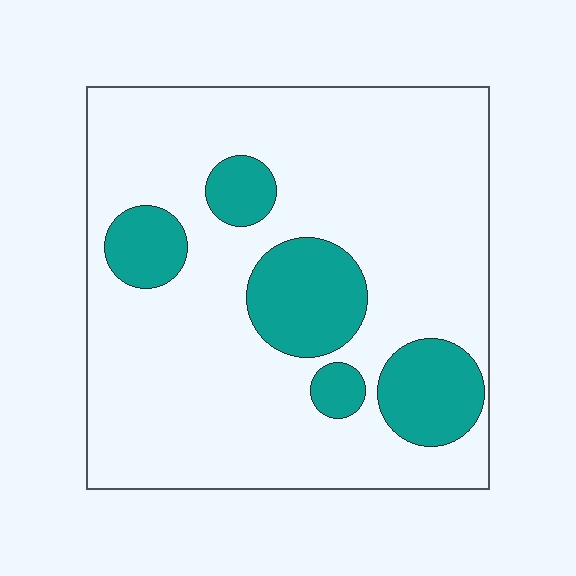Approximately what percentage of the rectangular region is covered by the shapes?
Approximately 20%.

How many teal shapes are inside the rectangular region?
5.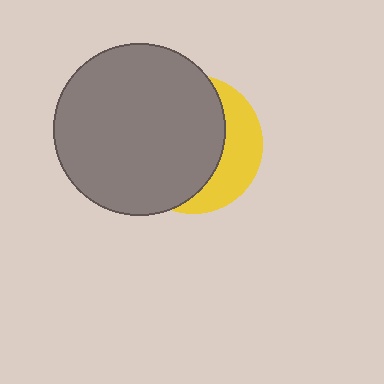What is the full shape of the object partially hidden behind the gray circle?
The partially hidden object is a yellow circle.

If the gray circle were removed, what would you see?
You would see the complete yellow circle.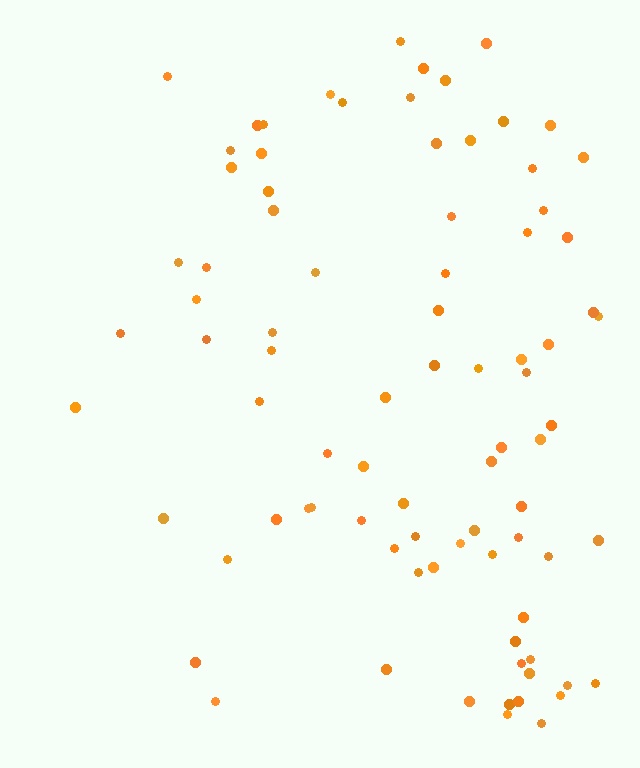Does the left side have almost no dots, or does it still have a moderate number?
Still a moderate number, just noticeably fewer than the right.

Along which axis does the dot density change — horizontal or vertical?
Horizontal.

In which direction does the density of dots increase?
From left to right, with the right side densest.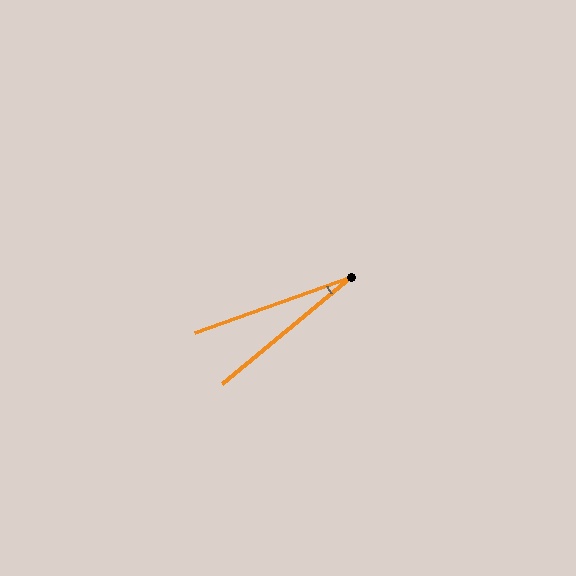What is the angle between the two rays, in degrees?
Approximately 20 degrees.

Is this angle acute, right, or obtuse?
It is acute.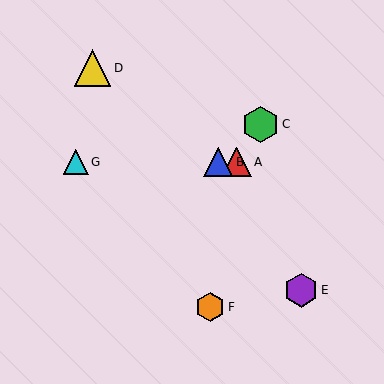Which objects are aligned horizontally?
Objects A, B, G are aligned horizontally.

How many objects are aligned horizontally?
3 objects (A, B, G) are aligned horizontally.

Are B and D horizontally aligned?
No, B is at y≈162 and D is at y≈68.